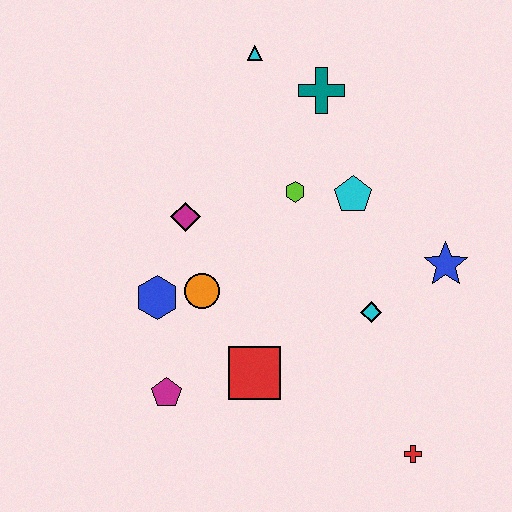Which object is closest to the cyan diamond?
The blue star is closest to the cyan diamond.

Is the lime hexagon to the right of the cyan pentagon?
No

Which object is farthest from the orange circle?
The red cross is farthest from the orange circle.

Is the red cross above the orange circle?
No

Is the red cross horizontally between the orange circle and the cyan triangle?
No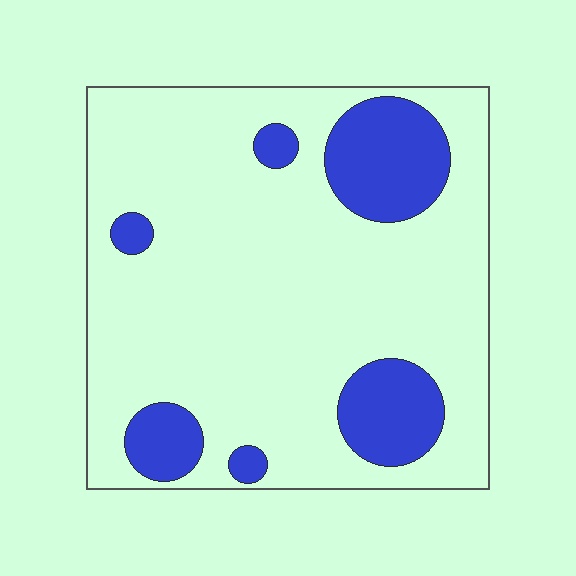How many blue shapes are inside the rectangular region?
6.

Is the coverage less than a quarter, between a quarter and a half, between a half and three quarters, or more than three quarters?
Less than a quarter.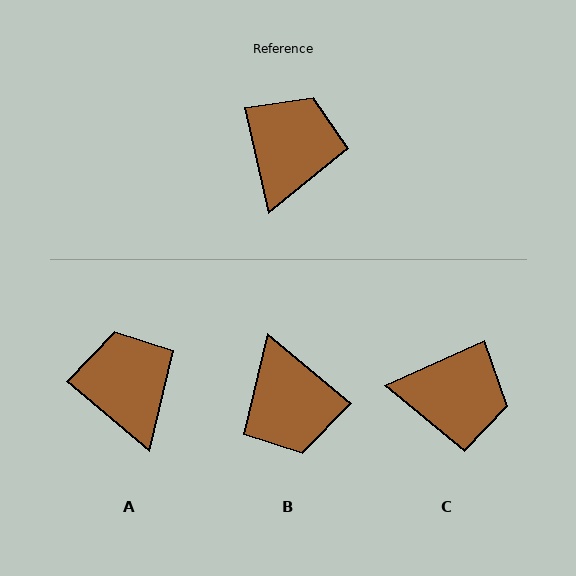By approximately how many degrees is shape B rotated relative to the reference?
Approximately 143 degrees clockwise.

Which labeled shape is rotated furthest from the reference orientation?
B, about 143 degrees away.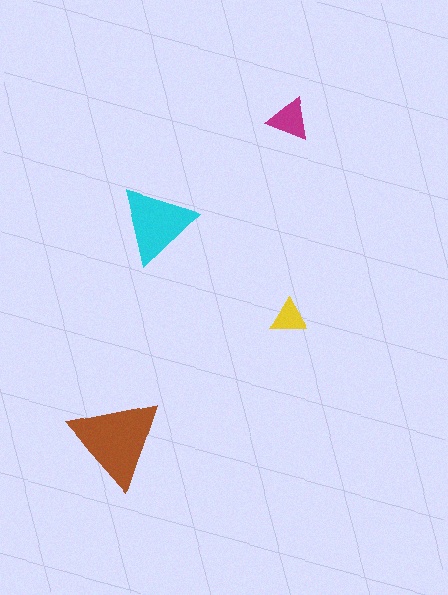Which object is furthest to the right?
The yellow triangle is rightmost.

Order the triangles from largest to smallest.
the brown one, the cyan one, the magenta one, the yellow one.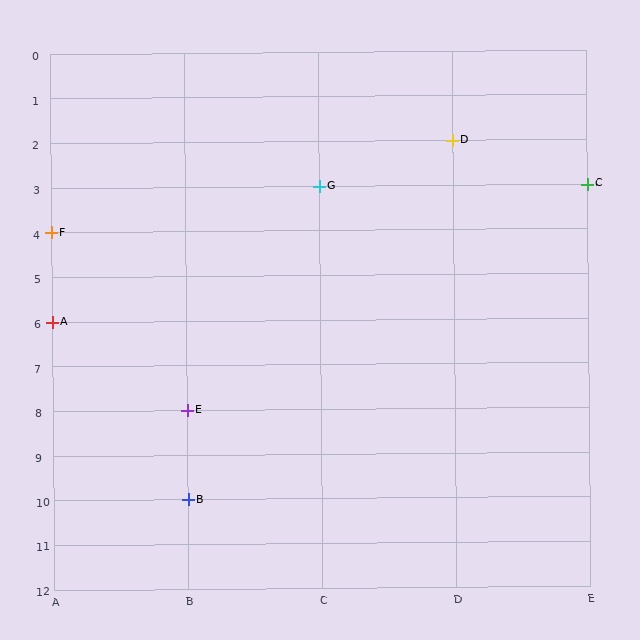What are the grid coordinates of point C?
Point C is at grid coordinates (E, 3).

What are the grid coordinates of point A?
Point A is at grid coordinates (A, 6).